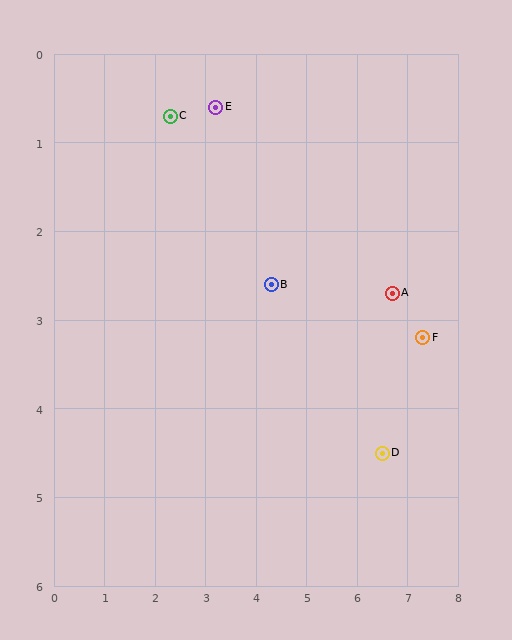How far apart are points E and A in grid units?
Points E and A are about 4.1 grid units apart.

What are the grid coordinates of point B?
Point B is at approximately (4.3, 2.6).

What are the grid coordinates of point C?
Point C is at approximately (2.3, 0.7).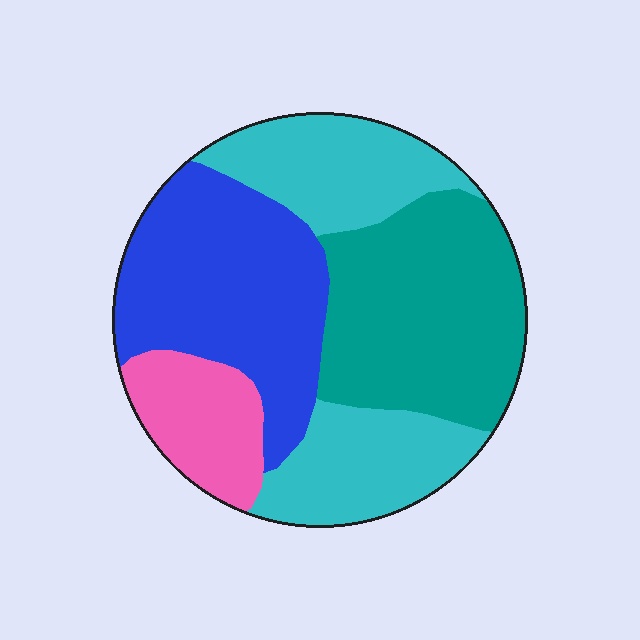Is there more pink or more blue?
Blue.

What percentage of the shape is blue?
Blue covers around 30% of the shape.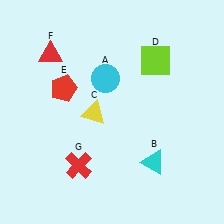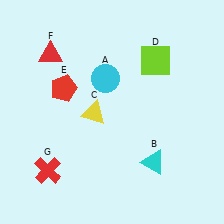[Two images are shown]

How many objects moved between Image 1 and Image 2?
1 object moved between the two images.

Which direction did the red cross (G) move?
The red cross (G) moved left.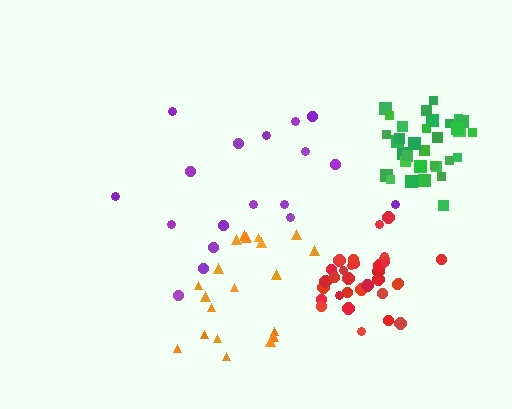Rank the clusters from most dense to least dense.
red, green, orange, purple.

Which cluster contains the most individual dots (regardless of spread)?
Green (34).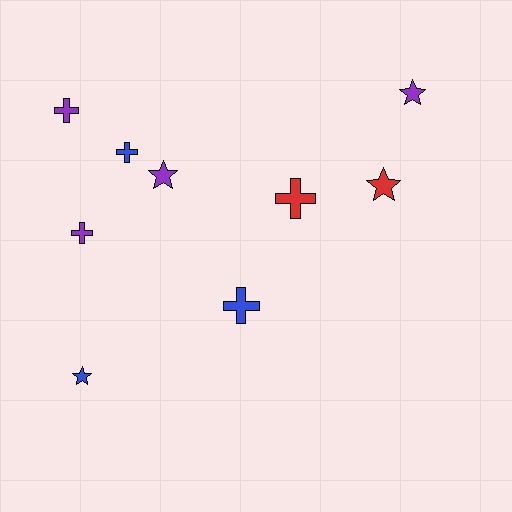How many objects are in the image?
There are 9 objects.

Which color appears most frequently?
Purple, with 4 objects.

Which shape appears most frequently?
Cross, with 5 objects.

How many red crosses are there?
There is 1 red cross.